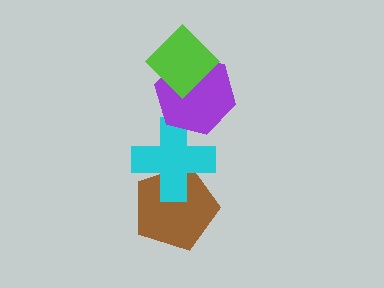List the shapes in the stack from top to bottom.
From top to bottom: the lime diamond, the purple hexagon, the cyan cross, the brown pentagon.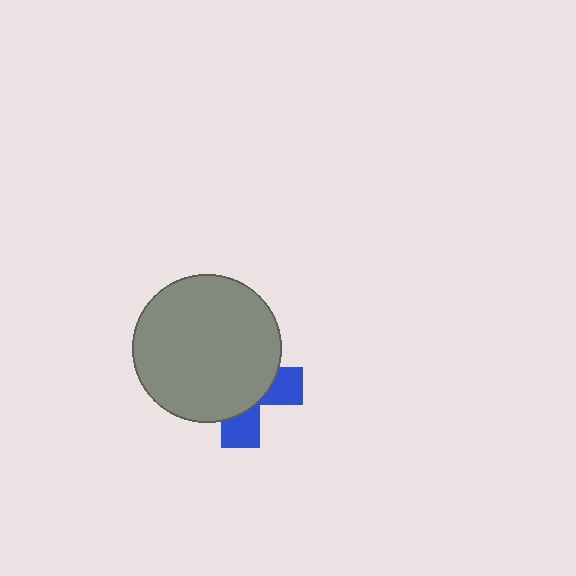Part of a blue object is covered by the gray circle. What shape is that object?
It is a cross.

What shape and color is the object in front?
The object in front is a gray circle.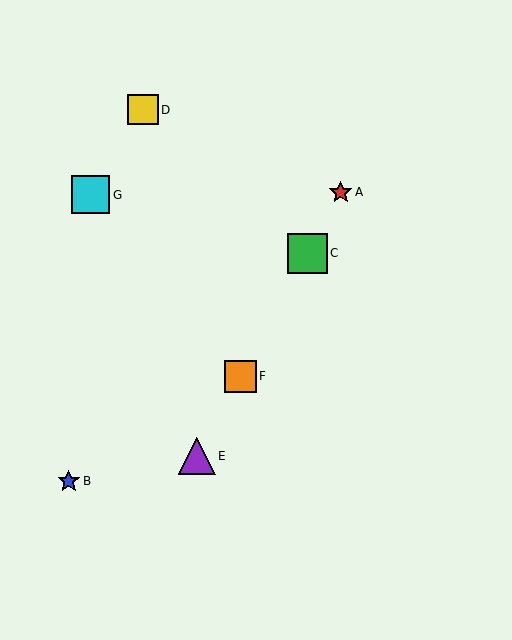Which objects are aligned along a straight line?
Objects A, C, E, F are aligned along a straight line.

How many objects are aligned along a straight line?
4 objects (A, C, E, F) are aligned along a straight line.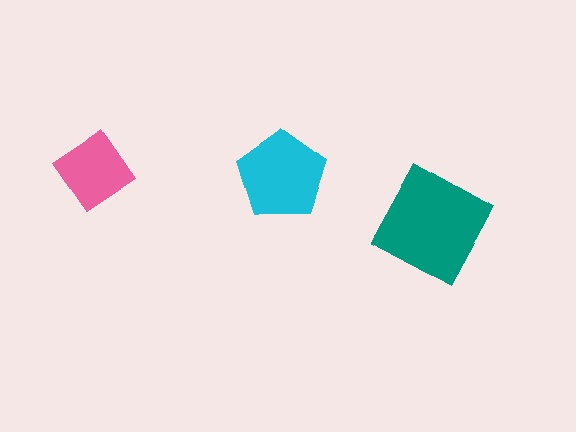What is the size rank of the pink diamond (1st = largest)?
3rd.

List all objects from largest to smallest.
The teal diamond, the cyan pentagon, the pink diamond.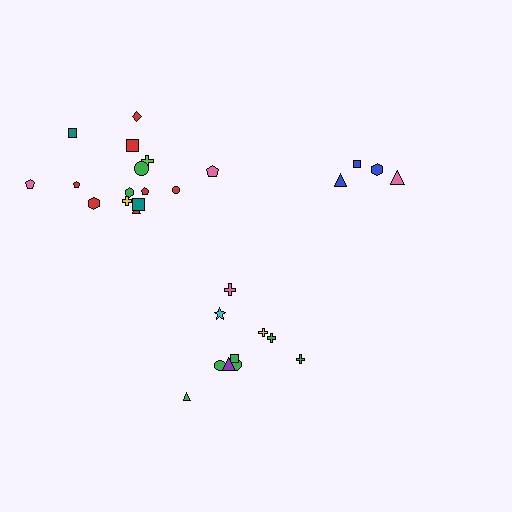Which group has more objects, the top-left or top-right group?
The top-left group.